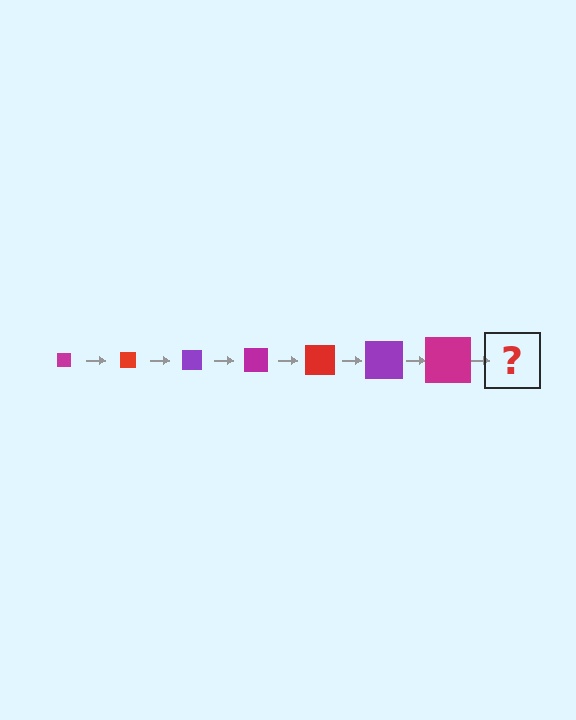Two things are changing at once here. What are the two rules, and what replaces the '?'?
The two rules are that the square grows larger each step and the color cycles through magenta, red, and purple. The '?' should be a red square, larger than the previous one.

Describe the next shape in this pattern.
It should be a red square, larger than the previous one.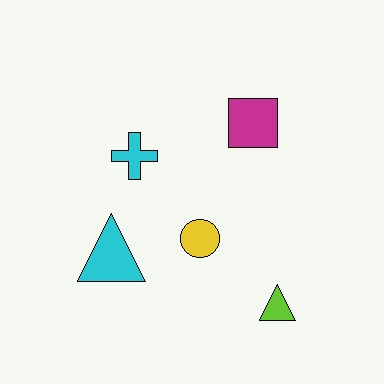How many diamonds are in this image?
There are no diamonds.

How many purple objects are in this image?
There are no purple objects.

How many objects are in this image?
There are 5 objects.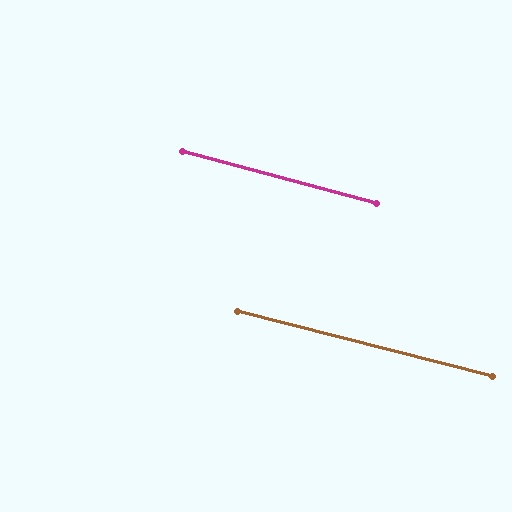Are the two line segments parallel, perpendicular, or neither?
Parallel — their directions differ by only 0.7°.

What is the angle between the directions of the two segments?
Approximately 1 degree.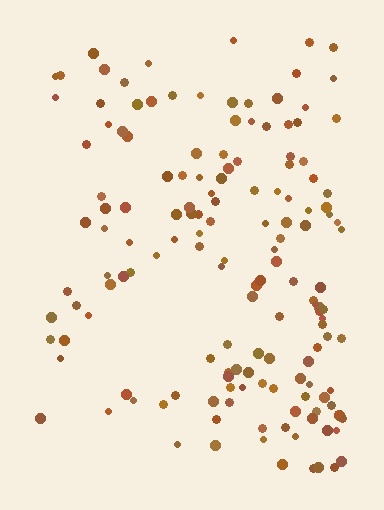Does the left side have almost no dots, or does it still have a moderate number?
Still a moderate number, just noticeably fewer than the right.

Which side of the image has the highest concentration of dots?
The right.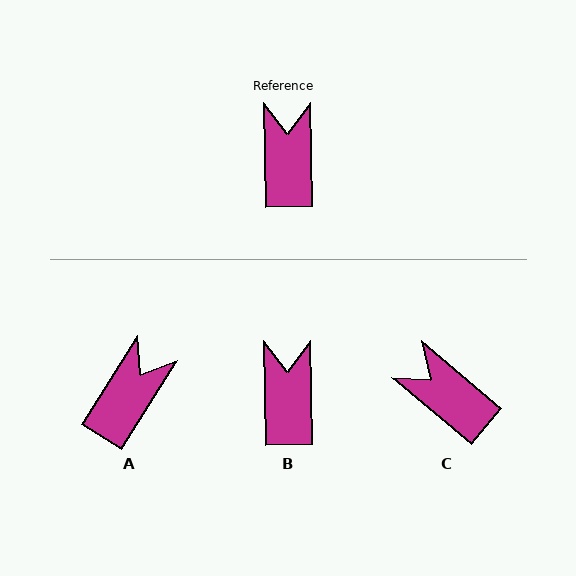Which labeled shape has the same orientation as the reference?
B.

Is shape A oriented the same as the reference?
No, it is off by about 33 degrees.